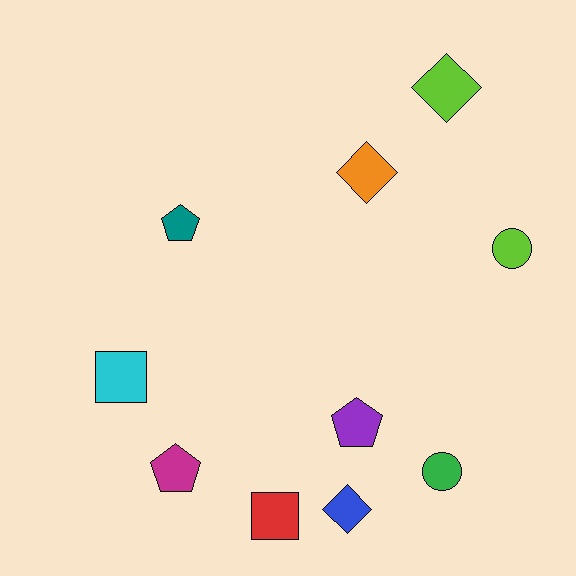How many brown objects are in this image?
There are no brown objects.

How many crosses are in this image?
There are no crosses.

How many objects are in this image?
There are 10 objects.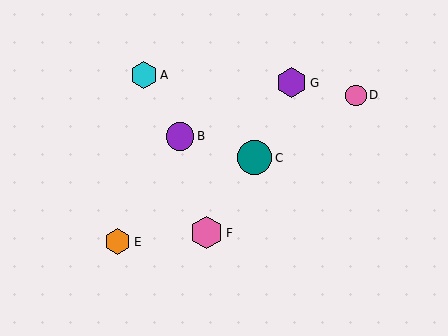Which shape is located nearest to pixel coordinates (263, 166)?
The teal circle (labeled C) at (255, 158) is nearest to that location.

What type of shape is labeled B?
Shape B is a purple circle.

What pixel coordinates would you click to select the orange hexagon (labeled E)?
Click at (118, 242) to select the orange hexagon E.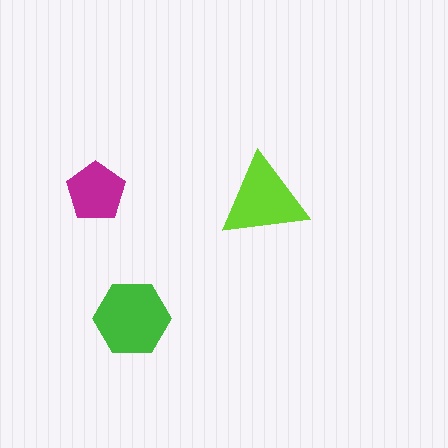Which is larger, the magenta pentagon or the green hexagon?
The green hexagon.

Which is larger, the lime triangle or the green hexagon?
The green hexagon.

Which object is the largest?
The green hexagon.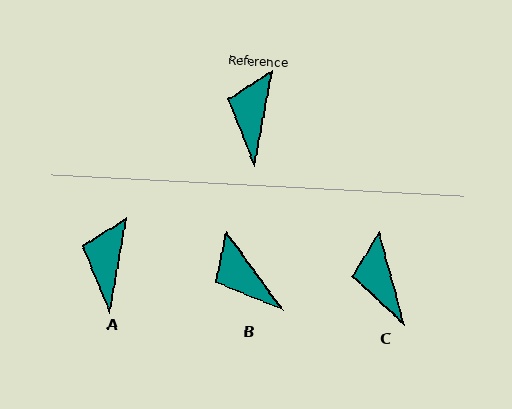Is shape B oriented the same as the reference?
No, it is off by about 47 degrees.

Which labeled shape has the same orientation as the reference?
A.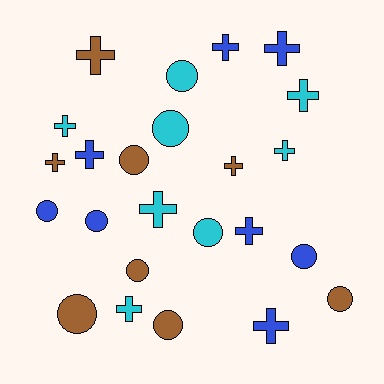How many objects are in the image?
There are 24 objects.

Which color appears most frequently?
Brown, with 8 objects.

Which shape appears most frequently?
Cross, with 13 objects.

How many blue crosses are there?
There are 5 blue crosses.